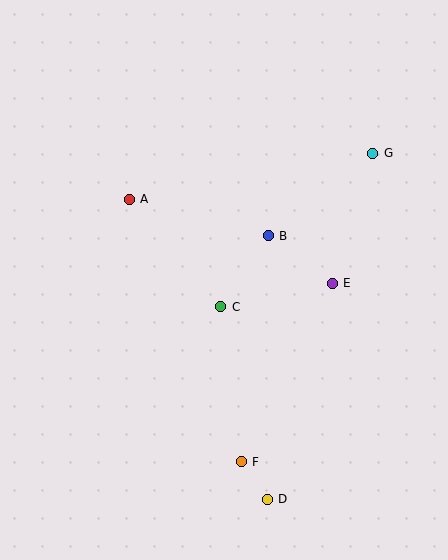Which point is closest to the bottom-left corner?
Point F is closest to the bottom-left corner.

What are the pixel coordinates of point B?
Point B is at (268, 236).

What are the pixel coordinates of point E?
Point E is at (332, 283).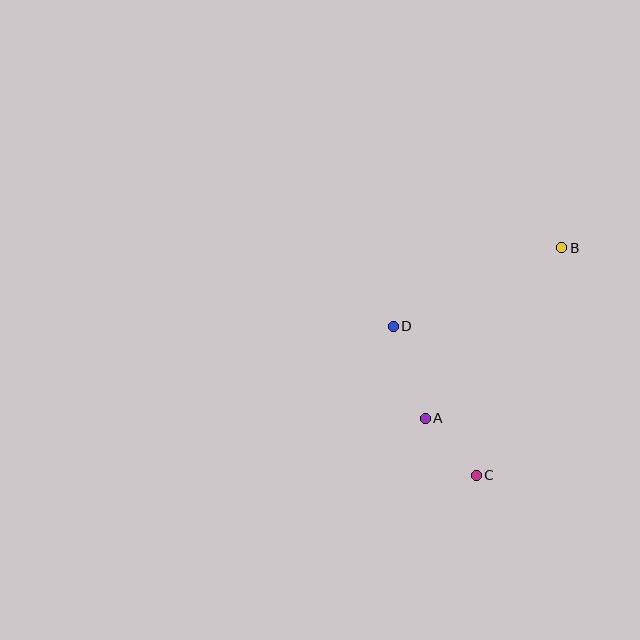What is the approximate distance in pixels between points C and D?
The distance between C and D is approximately 171 pixels.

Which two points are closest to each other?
Points A and C are closest to each other.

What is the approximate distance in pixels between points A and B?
The distance between A and B is approximately 218 pixels.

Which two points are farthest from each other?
Points B and C are farthest from each other.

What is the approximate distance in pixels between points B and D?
The distance between B and D is approximately 186 pixels.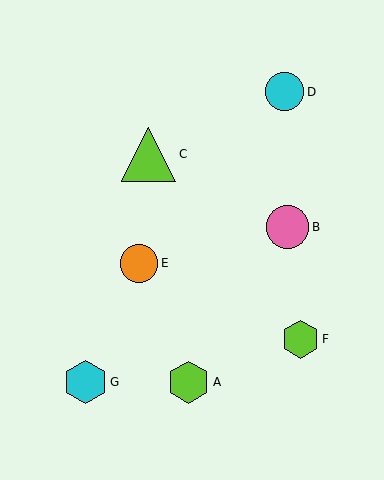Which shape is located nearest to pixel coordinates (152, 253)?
The orange circle (labeled E) at (139, 263) is nearest to that location.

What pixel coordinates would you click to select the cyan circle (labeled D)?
Click at (285, 92) to select the cyan circle D.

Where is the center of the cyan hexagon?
The center of the cyan hexagon is at (86, 382).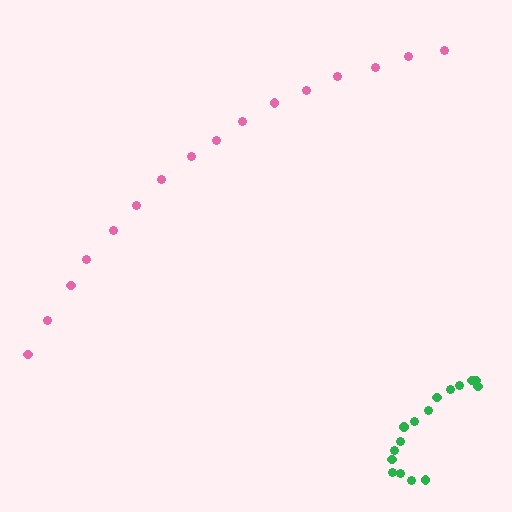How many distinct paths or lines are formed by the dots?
There are 2 distinct paths.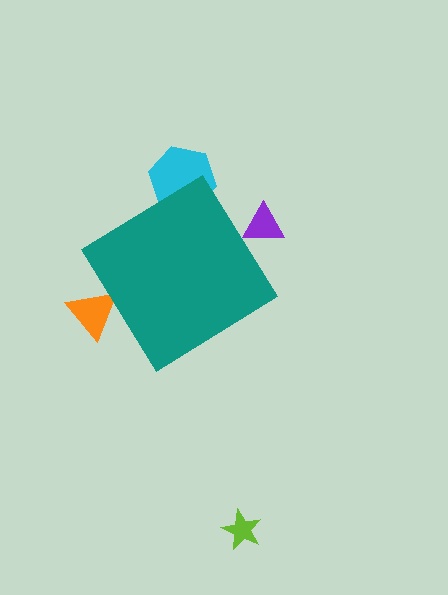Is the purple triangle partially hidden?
Yes, the purple triangle is partially hidden behind the teal diamond.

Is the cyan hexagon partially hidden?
Yes, the cyan hexagon is partially hidden behind the teal diamond.